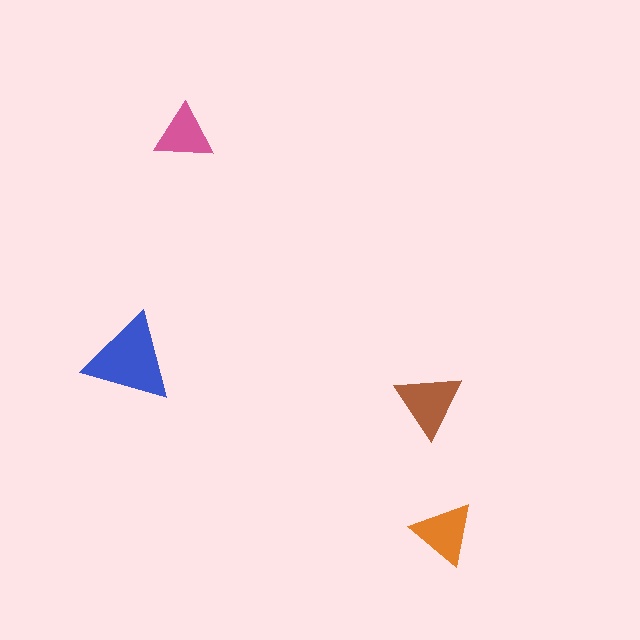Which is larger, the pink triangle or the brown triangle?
The brown one.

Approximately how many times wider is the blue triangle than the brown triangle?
About 1.5 times wider.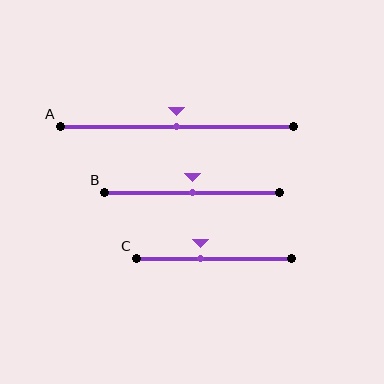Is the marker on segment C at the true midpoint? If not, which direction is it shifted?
No, the marker on segment C is shifted to the left by about 9% of the segment length.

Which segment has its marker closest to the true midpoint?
Segment A has its marker closest to the true midpoint.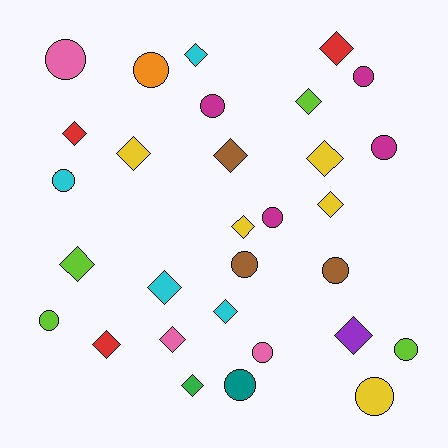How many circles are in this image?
There are 14 circles.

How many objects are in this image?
There are 30 objects.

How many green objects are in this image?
There is 1 green object.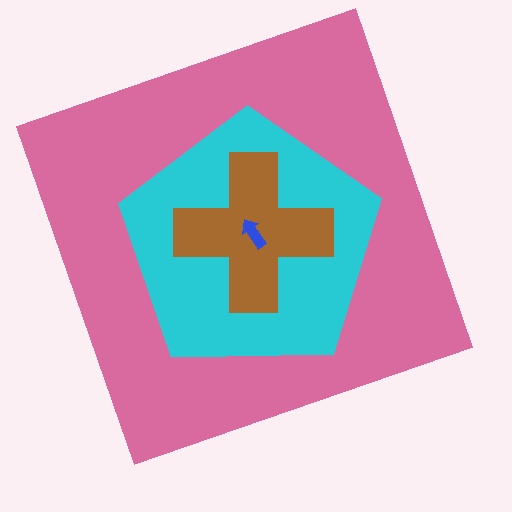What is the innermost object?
The blue arrow.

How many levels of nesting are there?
4.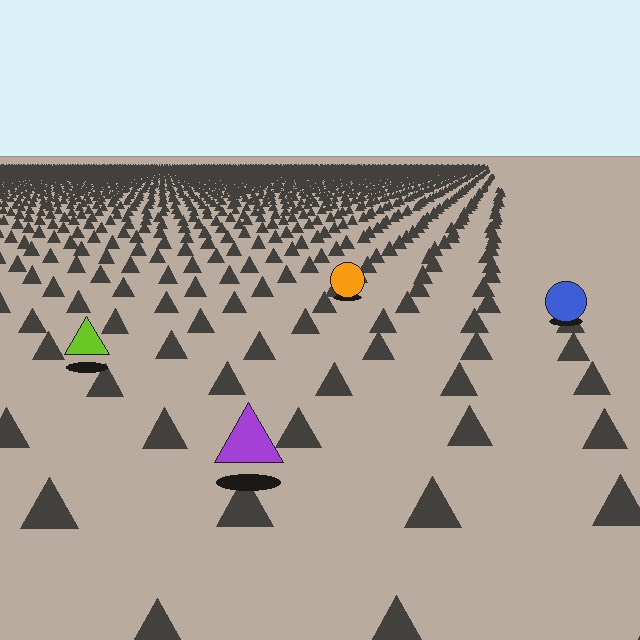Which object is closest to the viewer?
The purple triangle is closest. The texture marks near it are larger and more spread out.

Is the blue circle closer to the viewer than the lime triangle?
No. The lime triangle is closer — you can tell from the texture gradient: the ground texture is coarser near it.